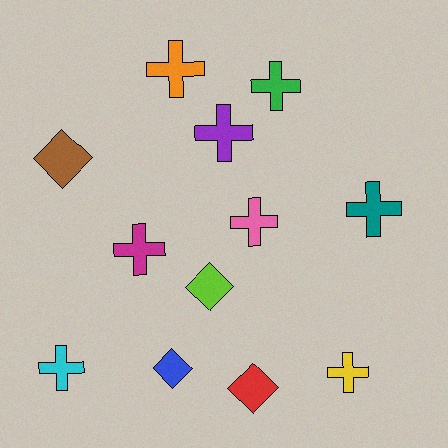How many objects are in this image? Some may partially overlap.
There are 12 objects.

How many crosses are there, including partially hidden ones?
There are 8 crosses.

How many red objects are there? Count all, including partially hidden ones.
There is 1 red object.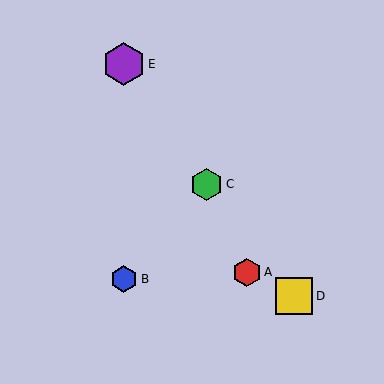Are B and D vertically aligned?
No, B is at x≈124 and D is at x≈294.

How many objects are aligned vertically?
2 objects (B, E) are aligned vertically.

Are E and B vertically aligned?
Yes, both are at x≈124.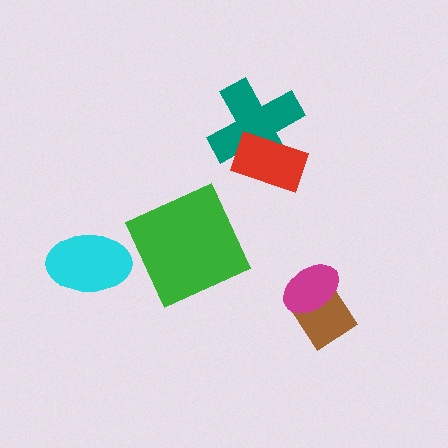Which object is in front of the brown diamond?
The magenta ellipse is in front of the brown diamond.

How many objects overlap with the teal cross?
1 object overlaps with the teal cross.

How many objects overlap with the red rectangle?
1 object overlaps with the red rectangle.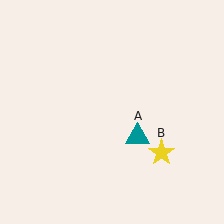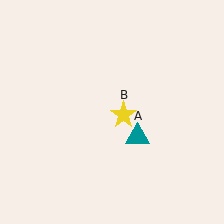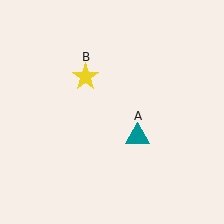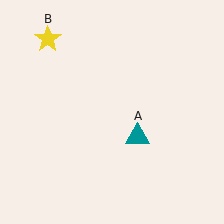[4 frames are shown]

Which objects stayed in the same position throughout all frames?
Teal triangle (object A) remained stationary.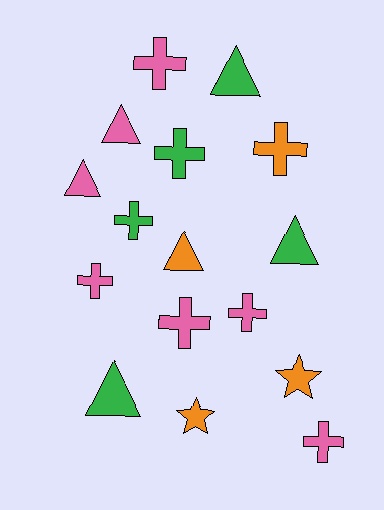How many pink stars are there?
There are no pink stars.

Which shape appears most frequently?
Cross, with 8 objects.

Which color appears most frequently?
Pink, with 7 objects.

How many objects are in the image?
There are 16 objects.